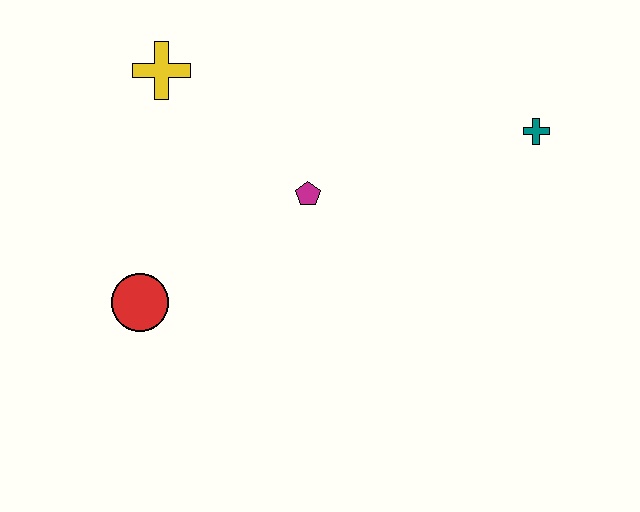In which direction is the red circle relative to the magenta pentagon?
The red circle is to the left of the magenta pentagon.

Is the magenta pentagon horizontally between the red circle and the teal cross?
Yes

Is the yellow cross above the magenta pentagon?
Yes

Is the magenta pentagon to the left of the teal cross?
Yes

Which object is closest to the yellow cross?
The magenta pentagon is closest to the yellow cross.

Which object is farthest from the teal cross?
The red circle is farthest from the teal cross.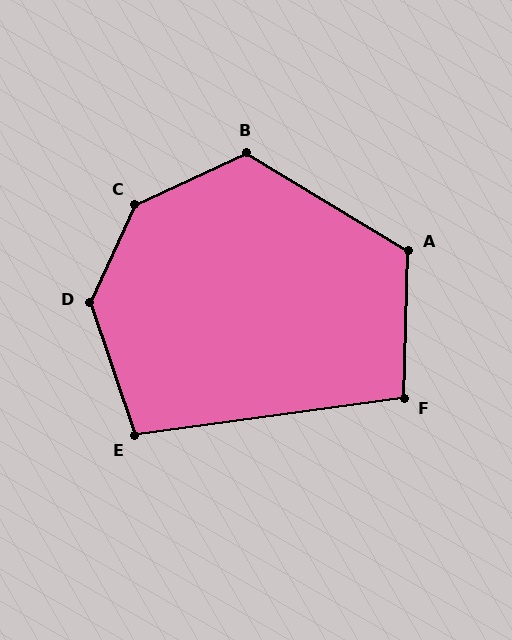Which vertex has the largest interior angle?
C, at approximately 140 degrees.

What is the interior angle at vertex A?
Approximately 119 degrees (obtuse).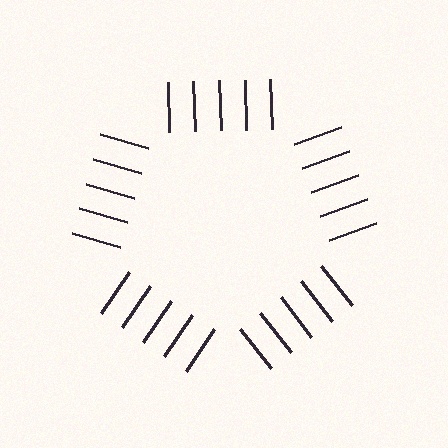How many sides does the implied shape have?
5 sides — the line-ends trace a pentagon.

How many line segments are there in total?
25 — 5 along each of the 5 edges.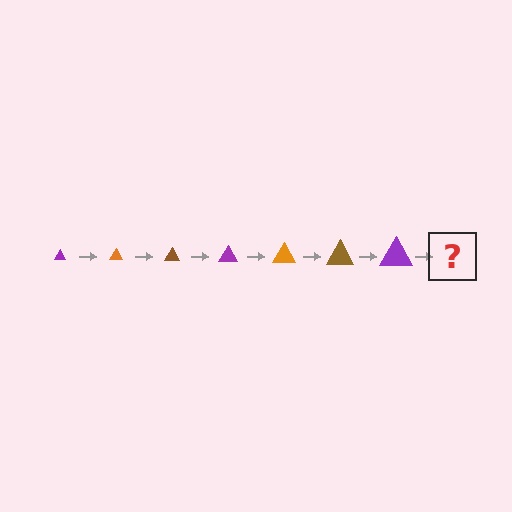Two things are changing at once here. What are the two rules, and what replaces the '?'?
The two rules are that the triangle grows larger each step and the color cycles through purple, orange, and brown. The '?' should be an orange triangle, larger than the previous one.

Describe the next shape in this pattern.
It should be an orange triangle, larger than the previous one.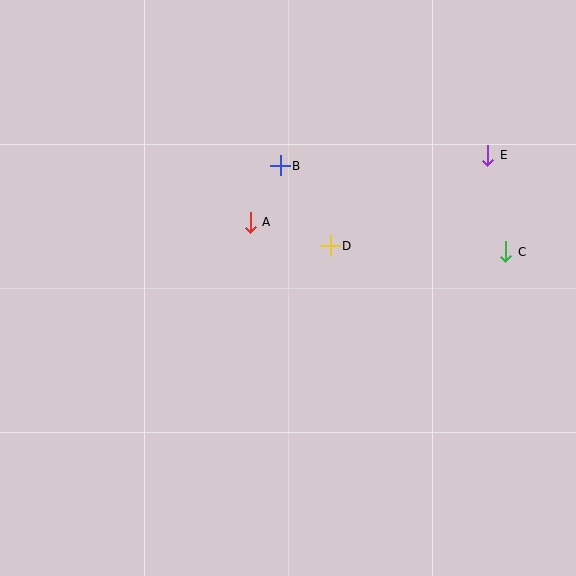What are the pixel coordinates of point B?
Point B is at (280, 166).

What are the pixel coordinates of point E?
Point E is at (488, 155).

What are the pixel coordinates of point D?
Point D is at (330, 246).